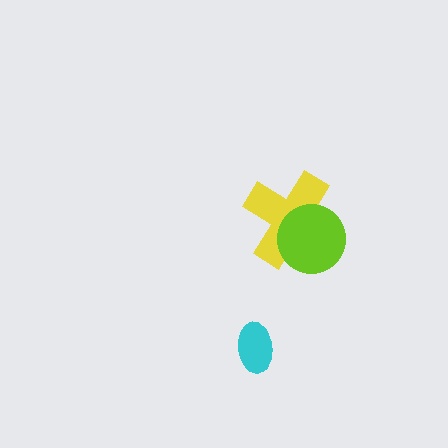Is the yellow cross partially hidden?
Yes, it is partially covered by another shape.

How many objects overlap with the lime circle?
1 object overlaps with the lime circle.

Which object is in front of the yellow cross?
The lime circle is in front of the yellow cross.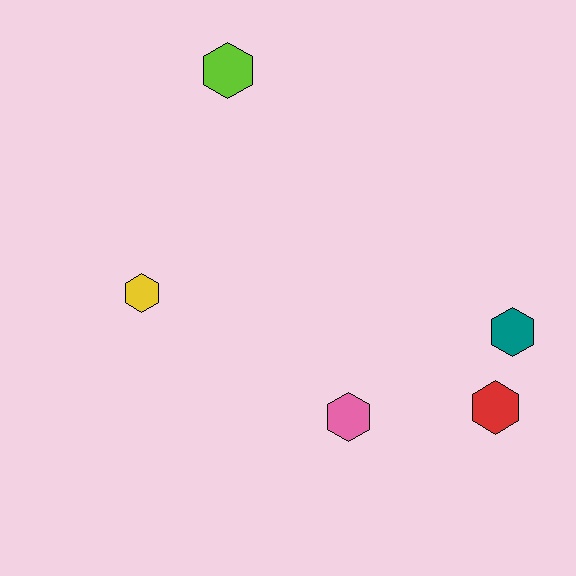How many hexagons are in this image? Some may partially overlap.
There are 5 hexagons.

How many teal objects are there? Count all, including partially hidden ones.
There is 1 teal object.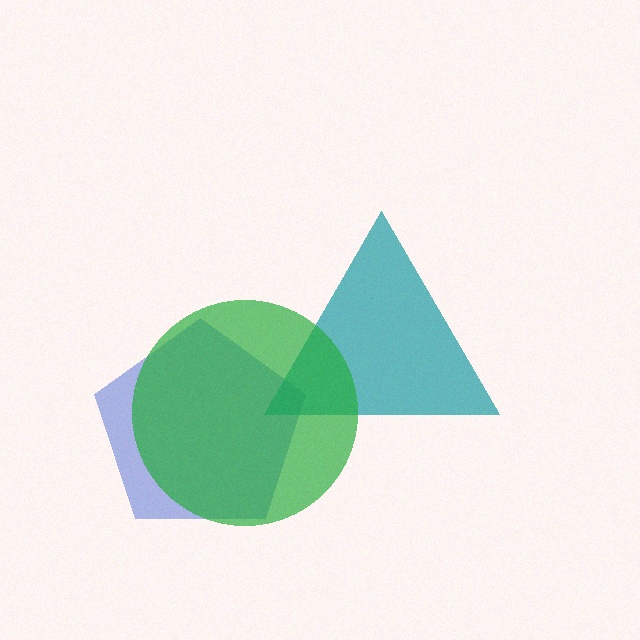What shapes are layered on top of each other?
The layered shapes are: a blue pentagon, a teal triangle, a green circle.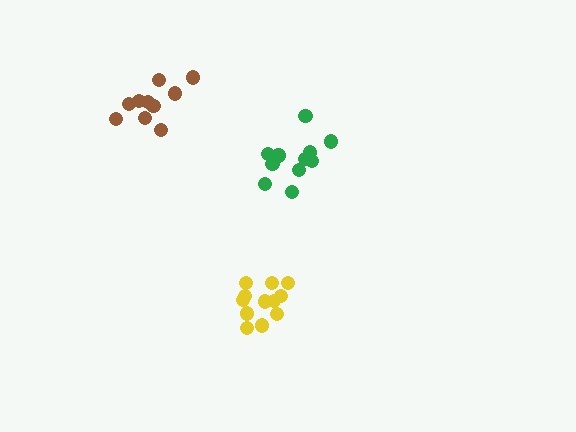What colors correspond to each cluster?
The clusters are colored: yellow, brown, green.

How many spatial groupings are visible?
There are 3 spatial groupings.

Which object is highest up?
The brown cluster is topmost.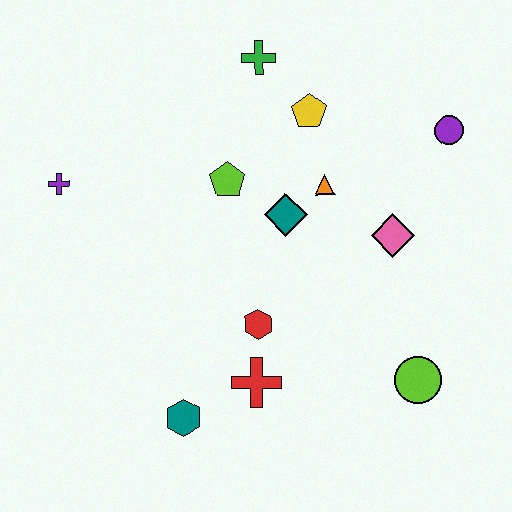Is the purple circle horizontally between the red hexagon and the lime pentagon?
No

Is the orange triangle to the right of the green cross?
Yes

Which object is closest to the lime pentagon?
The teal diamond is closest to the lime pentagon.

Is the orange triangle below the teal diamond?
No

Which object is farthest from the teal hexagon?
The purple circle is farthest from the teal hexagon.